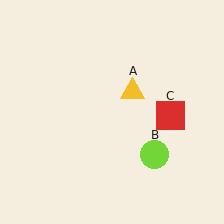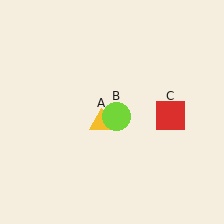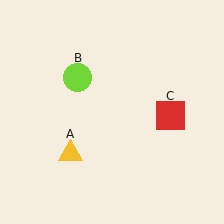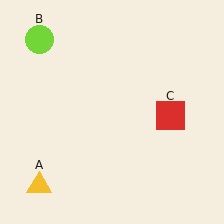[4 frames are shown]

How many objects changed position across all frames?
2 objects changed position: yellow triangle (object A), lime circle (object B).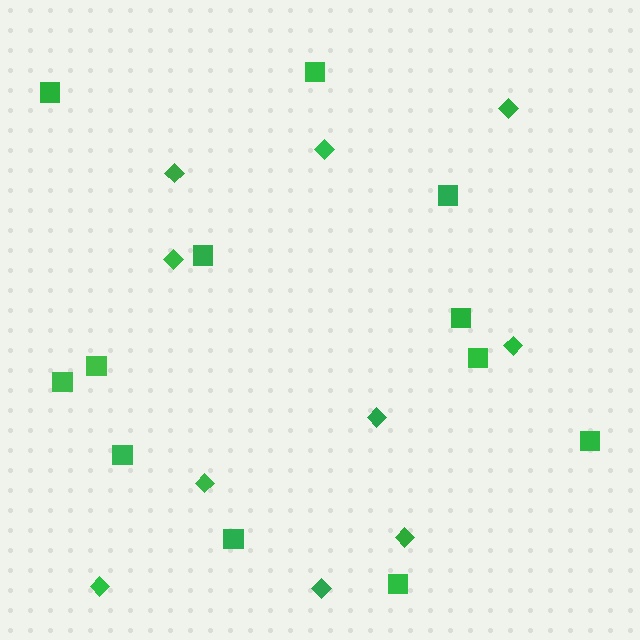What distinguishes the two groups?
There are 2 groups: one group of diamonds (10) and one group of squares (12).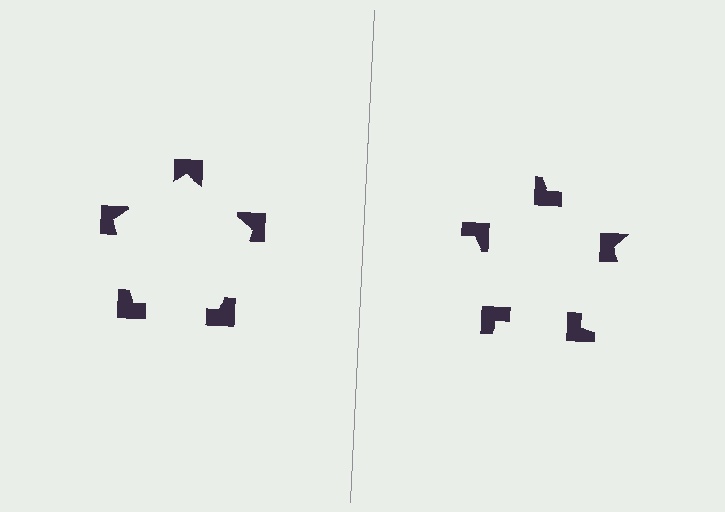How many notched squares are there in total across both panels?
10 — 5 on each side.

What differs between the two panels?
The notched squares are positioned identically on both sides; only the wedge orientations differ. On the left they align to a pentagon; on the right they are misaligned.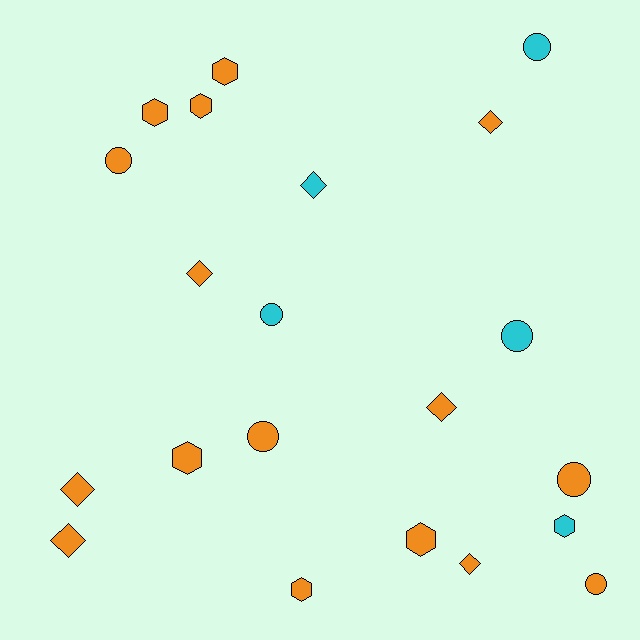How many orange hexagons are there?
There are 6 orange hexagons.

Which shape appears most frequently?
Diamond, with 7 objects.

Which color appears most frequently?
Orange, with 16 objects.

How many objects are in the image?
There are 21 objects.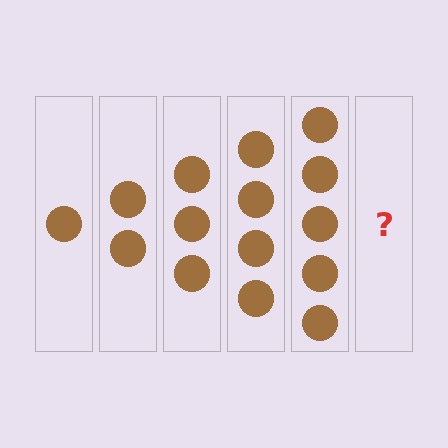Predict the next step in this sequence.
The next step is 6 circles.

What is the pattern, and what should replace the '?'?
The pattern is that each step adds one more circle. The '?' should be 6 circles.